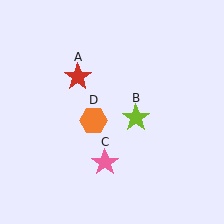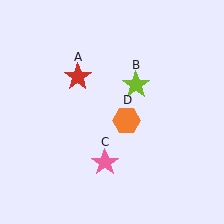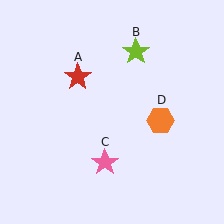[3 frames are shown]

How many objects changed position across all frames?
2 objects changed position: lime star (object B), orange hexagon (object D).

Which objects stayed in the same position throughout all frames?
Red star (object A) and pink star (object C) remained stationary.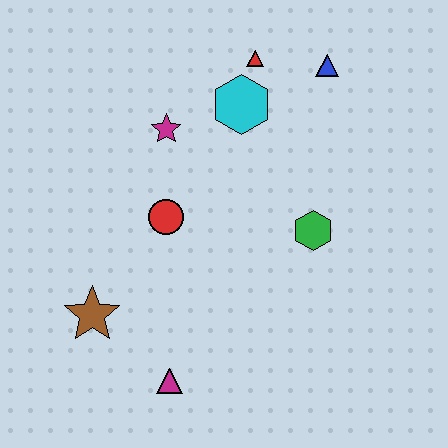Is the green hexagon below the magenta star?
Yes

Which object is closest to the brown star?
The magenta triangle is closest to the brown star.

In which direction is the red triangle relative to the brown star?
The red triangle is above the brown star.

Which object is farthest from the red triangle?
The magenta triangle is farthest from the red triangle.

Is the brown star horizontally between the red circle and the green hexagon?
No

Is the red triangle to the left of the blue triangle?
Yes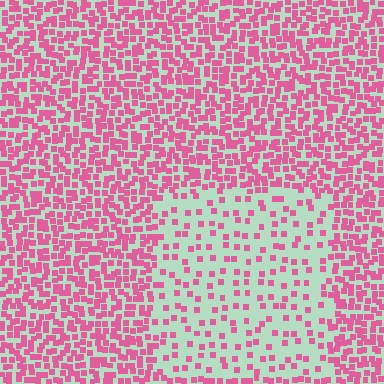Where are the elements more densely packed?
The elements are more densely packed outside the rectangle boundary.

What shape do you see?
I see a rectangle.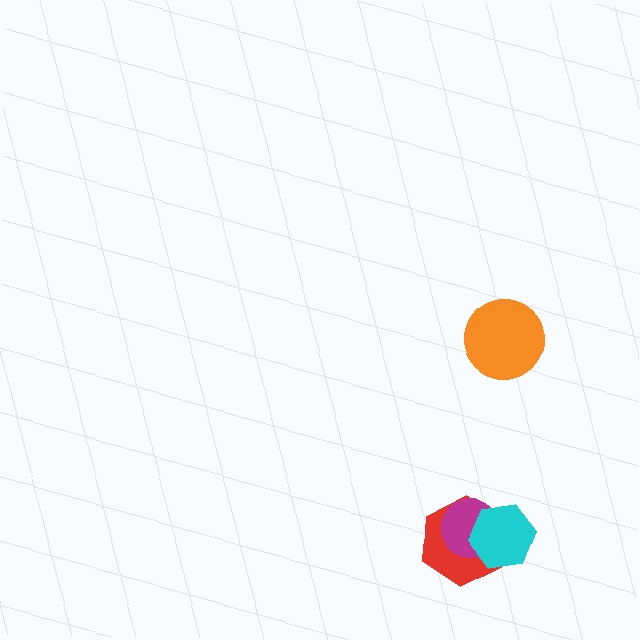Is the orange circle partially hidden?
No, no other shape covers it.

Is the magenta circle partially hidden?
Yes, it is partially covered by another shape.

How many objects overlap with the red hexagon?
2 objects overlap with the red hexagon.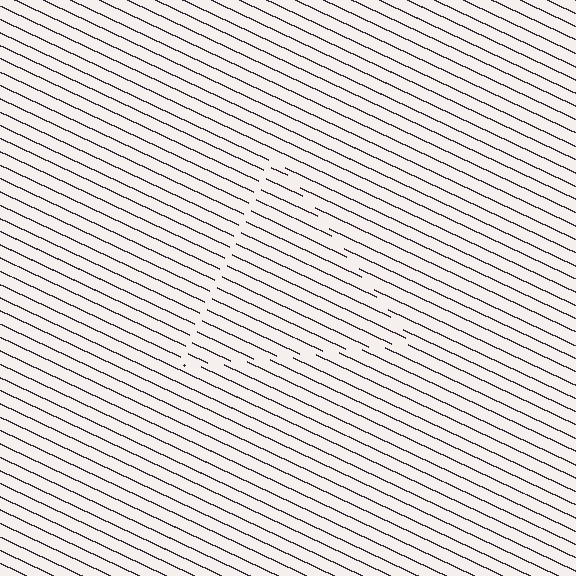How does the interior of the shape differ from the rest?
The interior of the shape contains the same grating, shifted by half a period — the contour is defined by the phase discontinuity where line-ends from the inner and outer gratings abut.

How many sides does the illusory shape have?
3 sides — the line-ends trace a triangle.